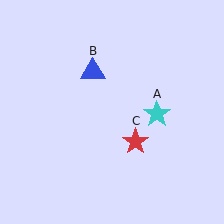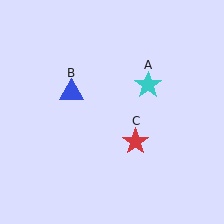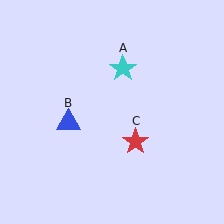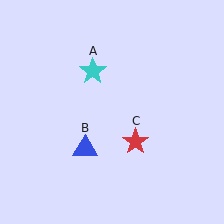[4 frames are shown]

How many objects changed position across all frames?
2 objects changed position: cyan star (object A), blue triangle (object B).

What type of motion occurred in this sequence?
The cyan star (object A), blue triangle (object B) rotated counterclockwise around the center of the scene.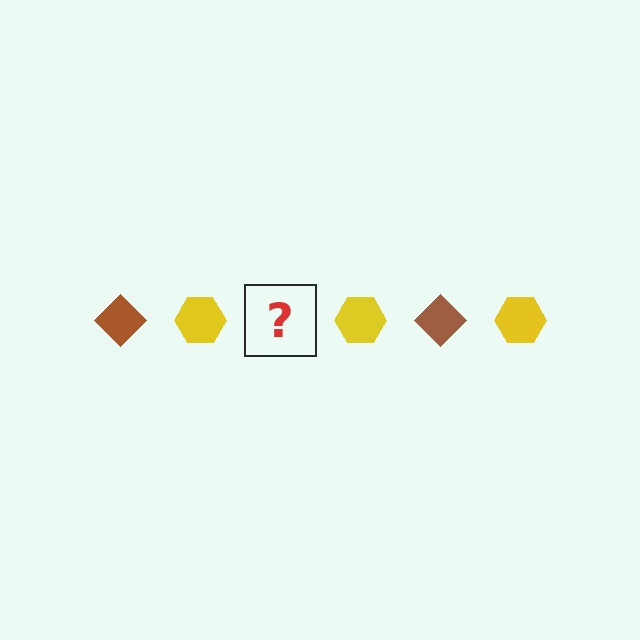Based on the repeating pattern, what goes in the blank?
The blank should be a brown diamond.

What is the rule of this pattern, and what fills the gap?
The rule is that the pattern alternates between brown diamond and yellow hexagon. The gap should be filled with a brown diamond.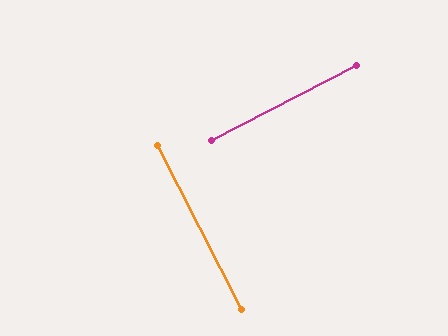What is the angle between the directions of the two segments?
Approximately 90 degrees.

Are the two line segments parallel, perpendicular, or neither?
Perpendicular — they meet at approximately 90°.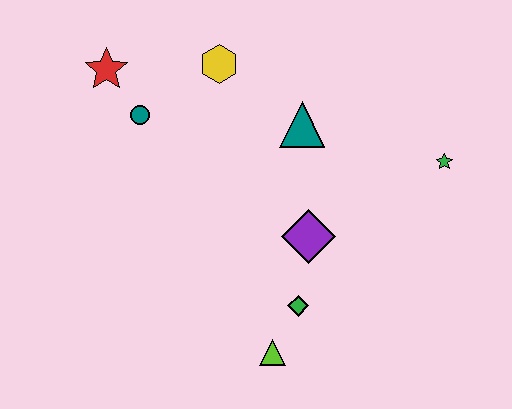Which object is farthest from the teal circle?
The green star is farthest from the teal circle.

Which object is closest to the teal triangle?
The yellow hexagon is closest to the teal triangle.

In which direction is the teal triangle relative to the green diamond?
The teal triangle is above the green diamond.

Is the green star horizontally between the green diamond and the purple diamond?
No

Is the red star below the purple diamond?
No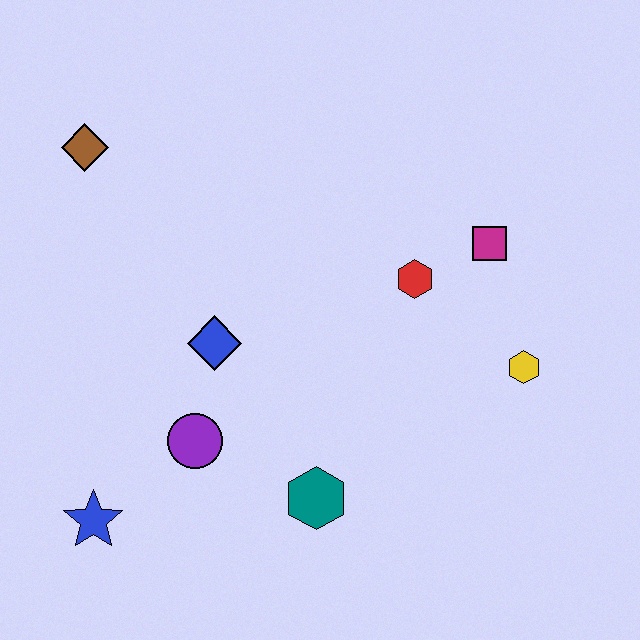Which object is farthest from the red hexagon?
The blue star is farthest from the red hexagon.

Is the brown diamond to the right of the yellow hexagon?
No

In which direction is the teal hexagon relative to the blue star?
The teal hexagon is to the right of the blue star.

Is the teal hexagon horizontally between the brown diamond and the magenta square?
Yes